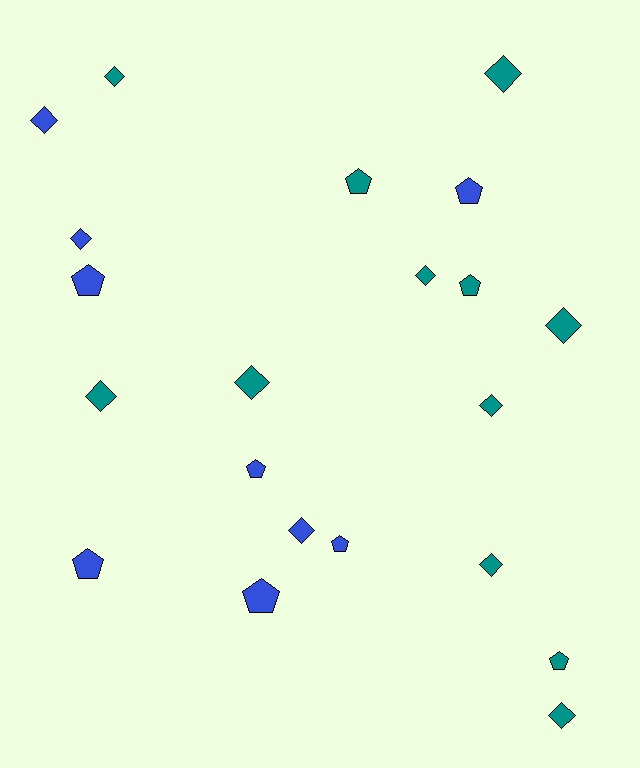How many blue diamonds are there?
There are 3 blue diamonds.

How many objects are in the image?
There are 21 objects.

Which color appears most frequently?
Teal, with 12 objects.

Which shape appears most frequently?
Diamond, with 12 objects.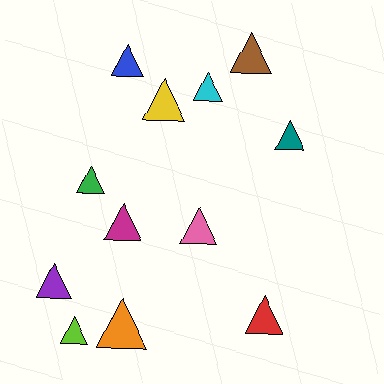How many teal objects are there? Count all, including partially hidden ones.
There is 1 teal object.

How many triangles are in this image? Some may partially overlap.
There are 12 triangles.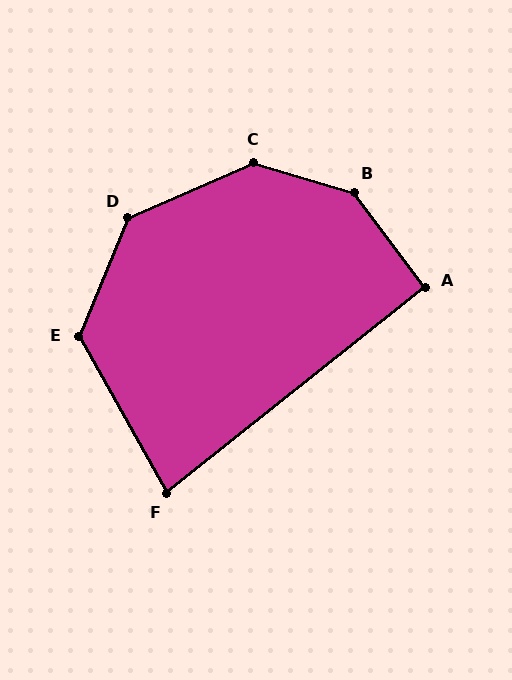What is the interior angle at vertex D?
Approximately 136 degrees (obtuse).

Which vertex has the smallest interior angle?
F, at approximately 81 degrees.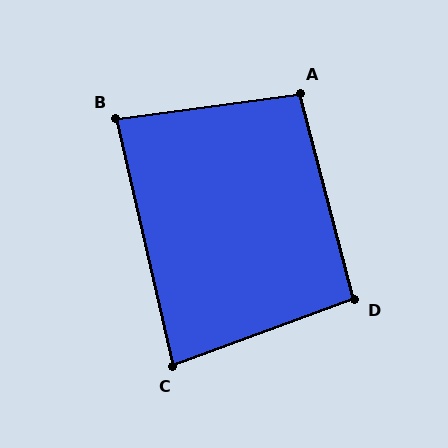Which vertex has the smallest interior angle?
C, at approximately 83 degrees.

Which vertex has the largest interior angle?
A, at approximately 97 degrees.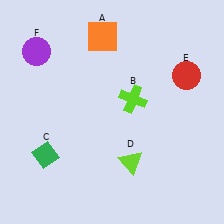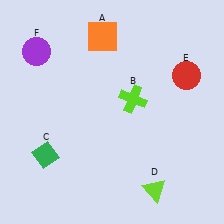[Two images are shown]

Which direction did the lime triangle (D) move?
The lime triangle (D) moved down.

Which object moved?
The lime triangle (D) moved down.